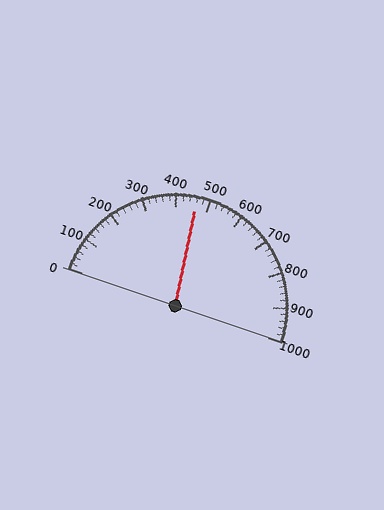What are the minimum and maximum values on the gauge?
The gauge ranges from 0 to 1000.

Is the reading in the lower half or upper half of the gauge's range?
The reading is in the lower half of the range (0 to 1000).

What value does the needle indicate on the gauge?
The needle indicates approximately 460.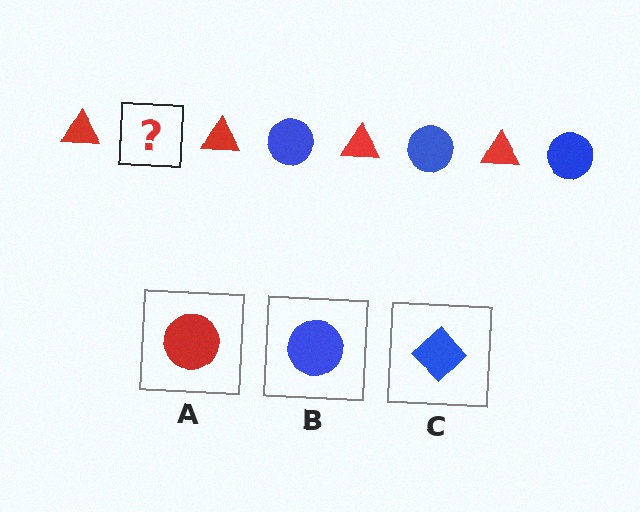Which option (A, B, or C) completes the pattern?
B.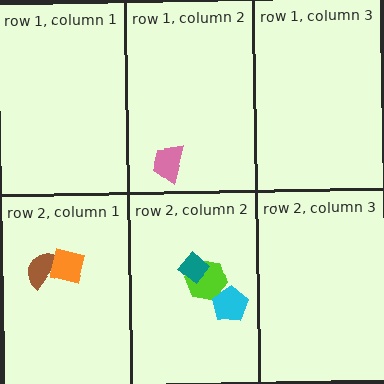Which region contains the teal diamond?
The row 2, column 2 region.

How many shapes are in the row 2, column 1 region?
2.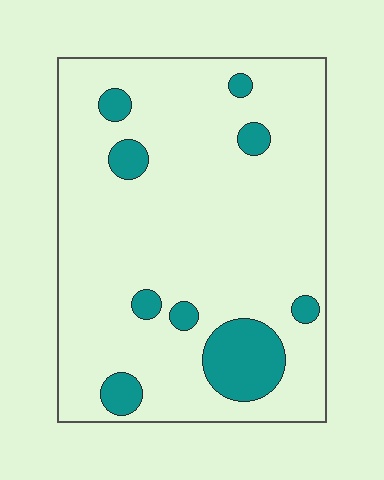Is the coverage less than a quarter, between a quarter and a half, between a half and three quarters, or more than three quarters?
Less than a quarter.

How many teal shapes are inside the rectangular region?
9.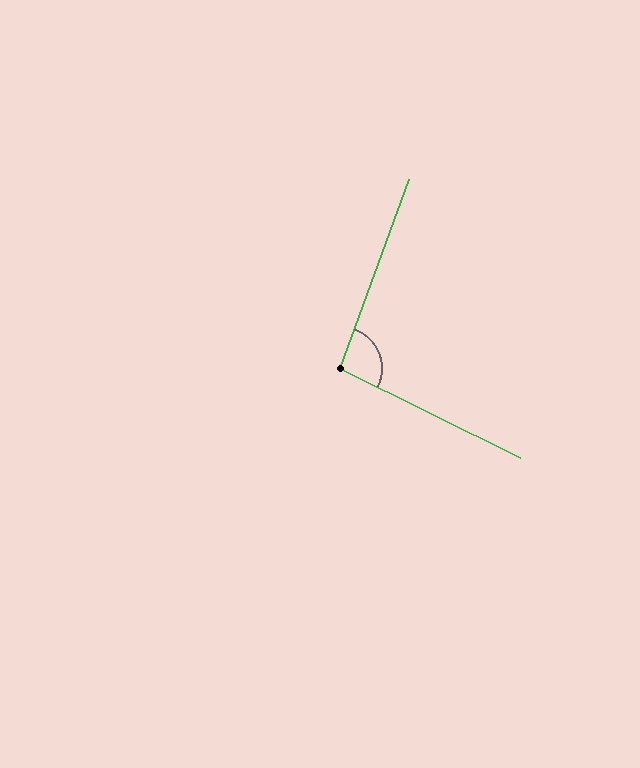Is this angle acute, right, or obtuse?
It is obtuse.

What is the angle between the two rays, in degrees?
Approximately 97 degrees.